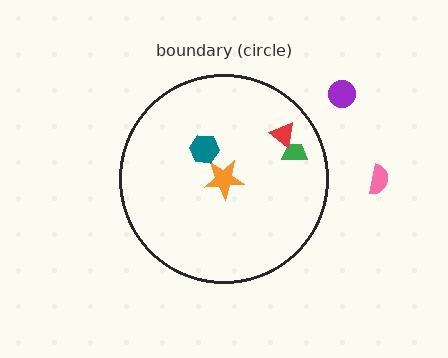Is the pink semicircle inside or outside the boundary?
Outside.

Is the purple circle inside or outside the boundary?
Outside.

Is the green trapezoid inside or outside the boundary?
Inside.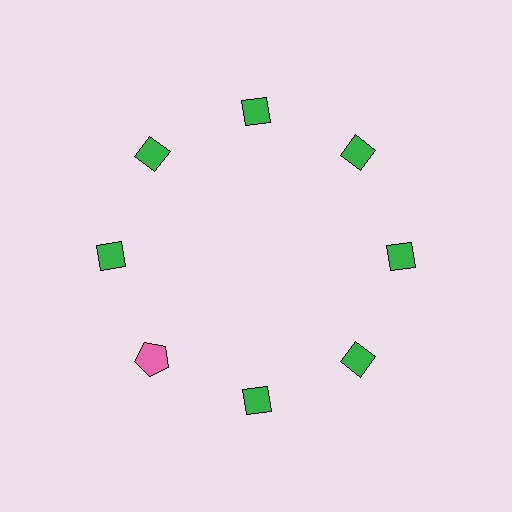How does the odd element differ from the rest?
It differs in both color (pink instead of green) and shape (pentagon instead of diamond).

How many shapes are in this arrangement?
There are 8 shapes arranged in a ring pattern.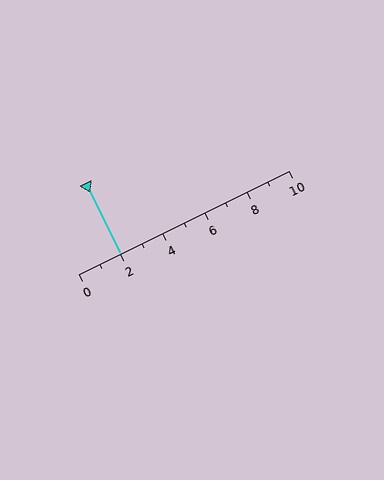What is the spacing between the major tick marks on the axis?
The major ticks are spaced 2 apart.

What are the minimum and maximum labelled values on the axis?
The axis runs from 0 to 10.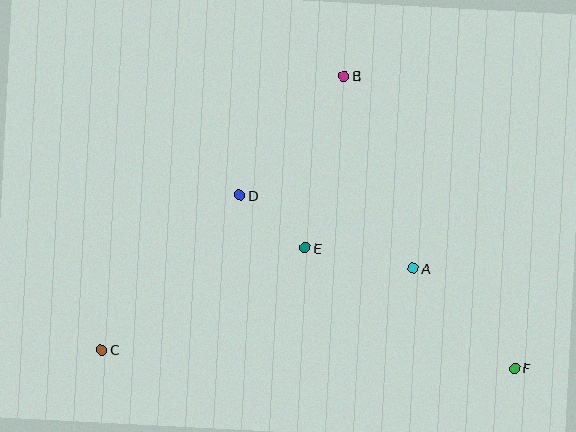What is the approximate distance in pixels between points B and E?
The distance between B and E is approximately 176 pixels.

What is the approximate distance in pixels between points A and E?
The distance between A and E is approximately 110 pixels.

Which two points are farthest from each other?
Points C and F are farthest from each other.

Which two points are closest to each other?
Points D and E are closest to each other.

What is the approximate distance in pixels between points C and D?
The distance between C and D is approximately 208 pixels.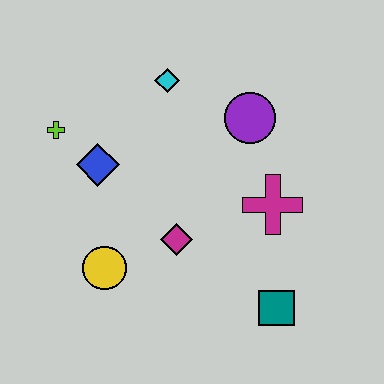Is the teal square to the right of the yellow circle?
Yes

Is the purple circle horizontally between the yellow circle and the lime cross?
No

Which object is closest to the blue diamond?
The lime cross is closest to the blue diamond.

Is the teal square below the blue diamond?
Yes